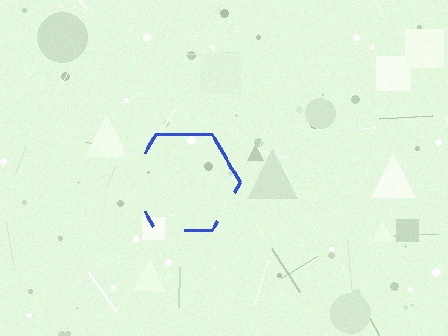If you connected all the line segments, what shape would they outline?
They would outline a hexagon.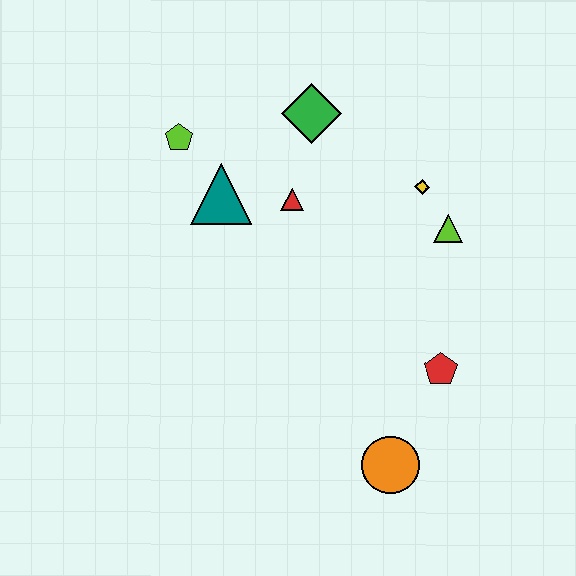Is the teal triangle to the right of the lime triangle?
No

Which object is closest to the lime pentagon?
The teal triangle is closest to the lime pentagon.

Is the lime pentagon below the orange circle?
No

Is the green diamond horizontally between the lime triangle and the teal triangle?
Yes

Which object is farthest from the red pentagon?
The lime pentagon is farthest from the red pentagon.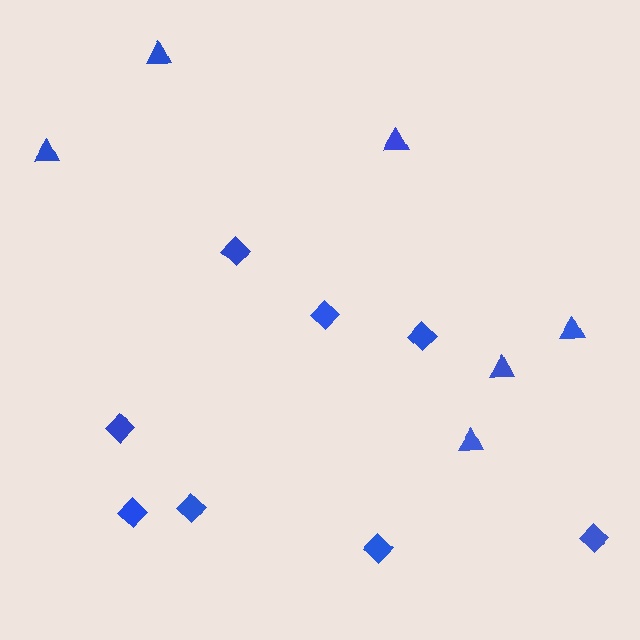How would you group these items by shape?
There are 2 groups: one group of diamonds (8) and one group of triangles (6).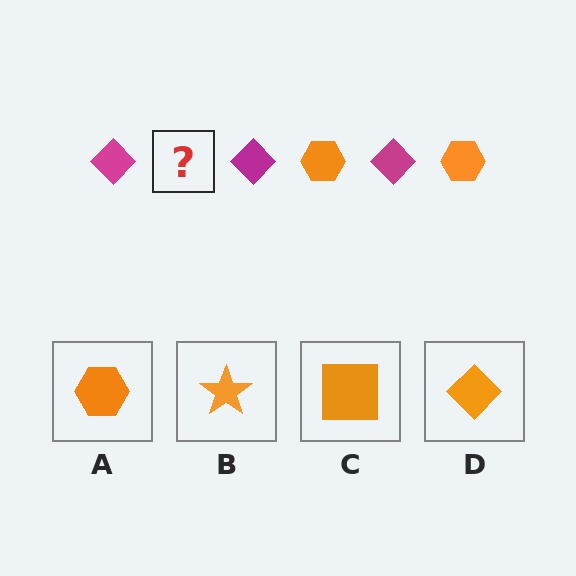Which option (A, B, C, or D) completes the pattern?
A.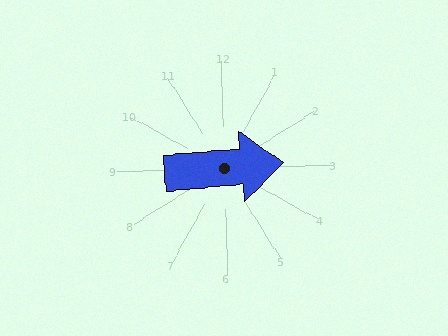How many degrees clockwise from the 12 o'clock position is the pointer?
Approximately 87 degrees.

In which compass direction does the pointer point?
East.